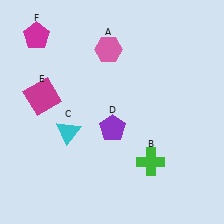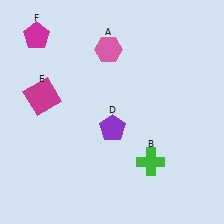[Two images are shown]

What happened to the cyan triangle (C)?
The cyan triangle (C) was removed in Image 2. It was in the bottom-left area of Image 1.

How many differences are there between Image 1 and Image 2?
There is 1 difference between the two images.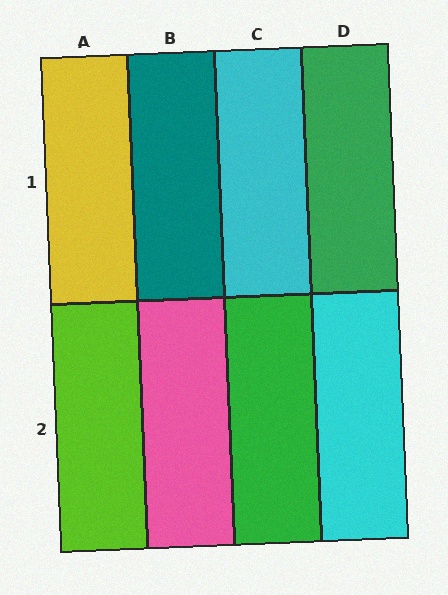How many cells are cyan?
2 cells are cyan.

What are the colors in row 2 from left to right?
Lime, pink, green, cyan.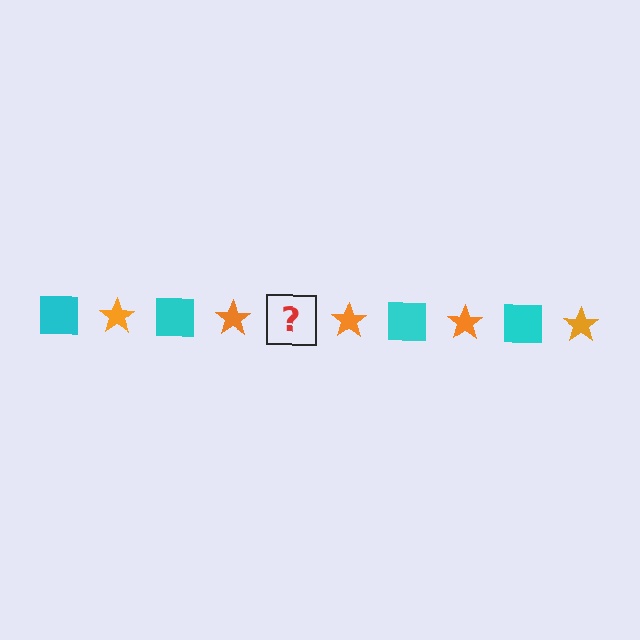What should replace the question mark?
The question mark should be replaced with a cyan square.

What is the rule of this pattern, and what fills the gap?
The rule is that the pattern alternates between cyan square and orange star. The gap should be filled with a cyan square.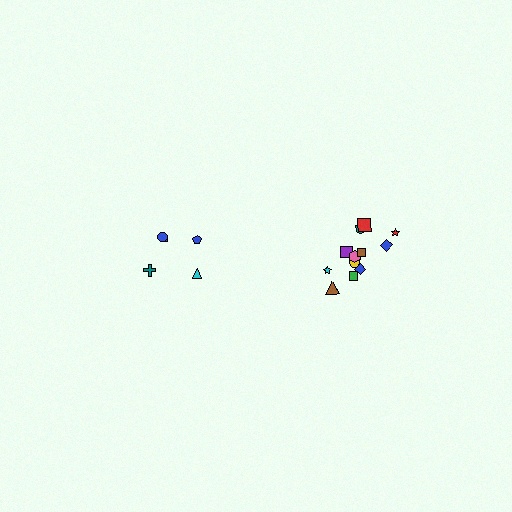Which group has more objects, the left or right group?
The right group.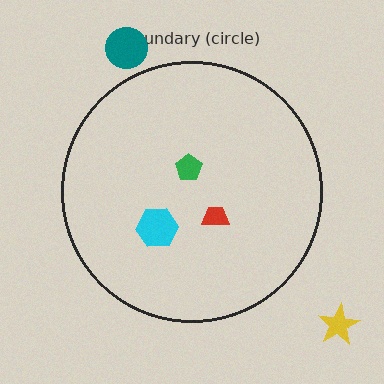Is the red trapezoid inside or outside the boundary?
Inside.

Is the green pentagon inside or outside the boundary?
Inside.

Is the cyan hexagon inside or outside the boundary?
Inside.